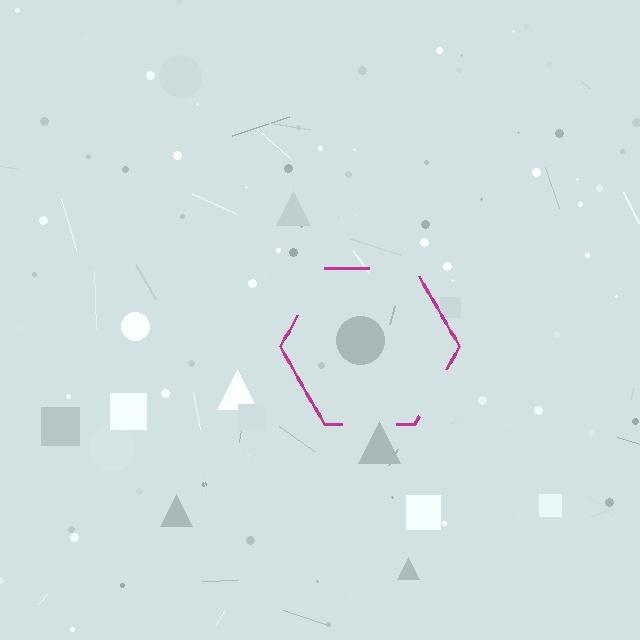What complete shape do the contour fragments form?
The contour fragments form a hexagon.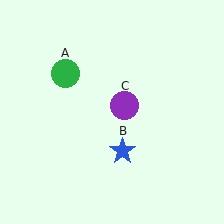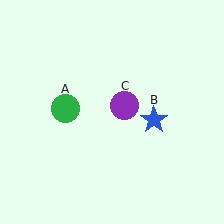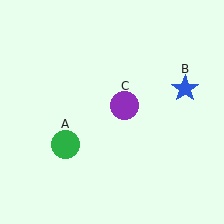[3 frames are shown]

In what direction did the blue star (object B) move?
The blue star (object B) moved up and to the right.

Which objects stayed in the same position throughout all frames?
Purple circle (object C) remained stationary.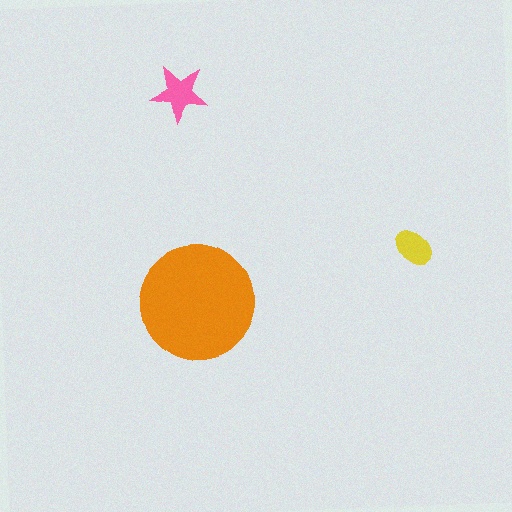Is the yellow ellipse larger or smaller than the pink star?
Smaller.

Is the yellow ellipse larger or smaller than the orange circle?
Smaller.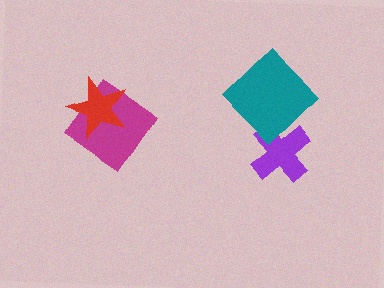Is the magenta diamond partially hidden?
Yes, it is partially covered by another shape.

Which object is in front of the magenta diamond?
The red star is in front of the magenta diamond.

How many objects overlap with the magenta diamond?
1 object overlaps with the magenta diamond.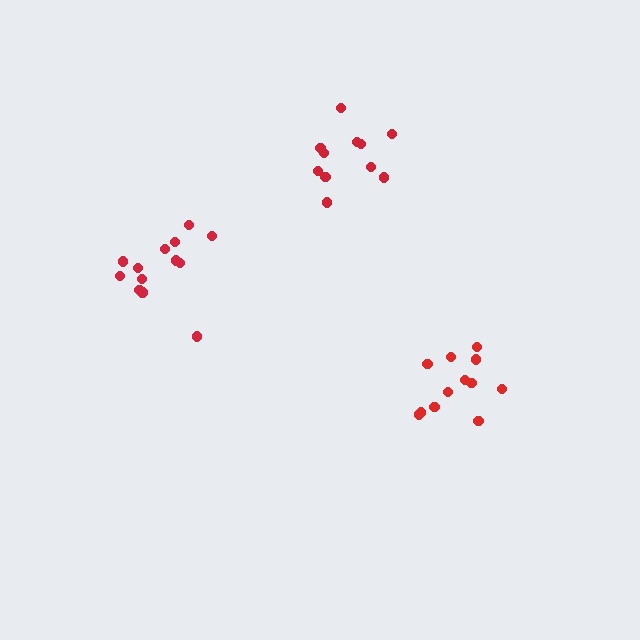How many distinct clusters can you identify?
There are 3 distinct clusters.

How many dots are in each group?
Group 1: 11 dots, Group 2: 13 dots, Group 3: 12 dots (36 total).